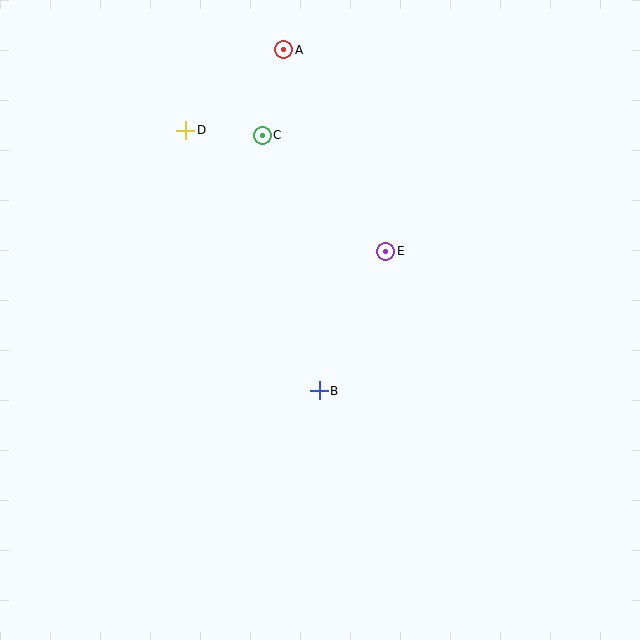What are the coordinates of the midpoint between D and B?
The midpoint between D and B is at (252, 260).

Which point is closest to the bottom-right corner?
Point B is closest to the bottom-right corner.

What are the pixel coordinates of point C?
Point C is at (262, 135).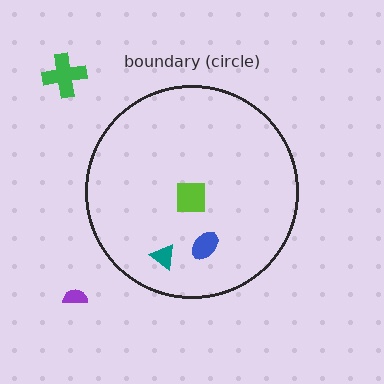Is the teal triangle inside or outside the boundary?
Inside.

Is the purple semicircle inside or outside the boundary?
Outside.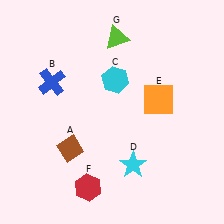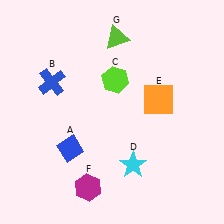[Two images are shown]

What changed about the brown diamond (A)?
In Image 1, A is brown. In Image 2, it changed to blue.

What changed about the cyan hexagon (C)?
In Image 1, C is cyan. In Image 2, it changed to lime.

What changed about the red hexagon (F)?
In Image 1, F is red. In Image 2, it changed to magenta.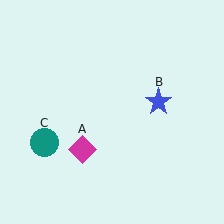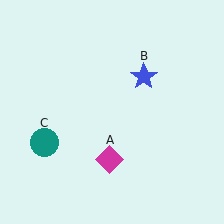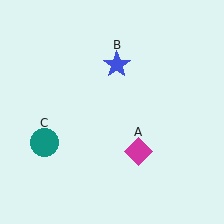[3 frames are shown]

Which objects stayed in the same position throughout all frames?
Teal circle (object C) remained stationary.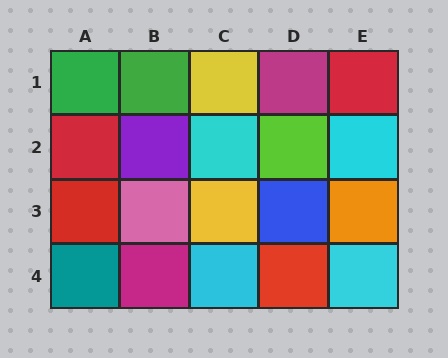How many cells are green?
2 cells are green.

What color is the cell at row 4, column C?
Cyan.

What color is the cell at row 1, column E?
Red.